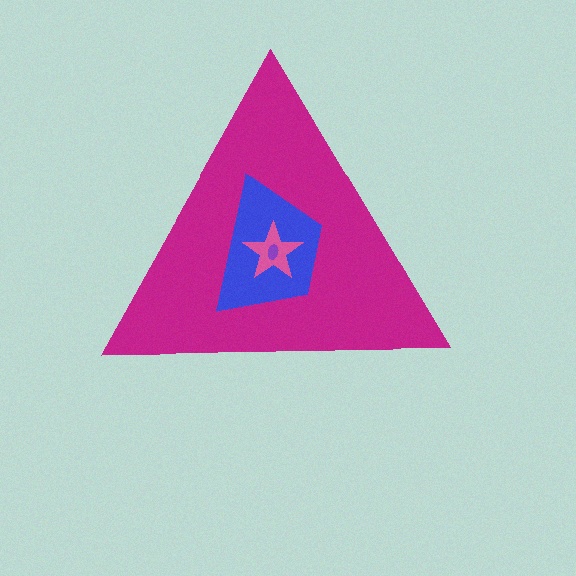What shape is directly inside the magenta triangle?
The blue trapezoid.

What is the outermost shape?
The magenta triangle.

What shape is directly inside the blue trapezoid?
The pink star.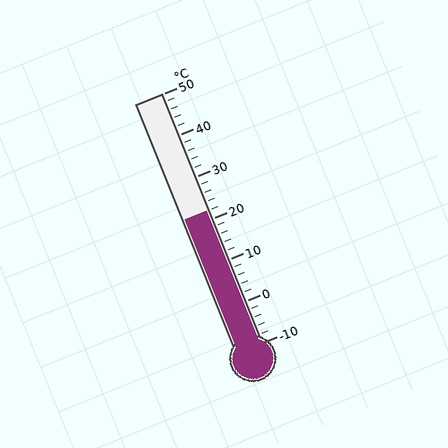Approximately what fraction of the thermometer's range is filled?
The thermometer is filled to approximately 55% of its range.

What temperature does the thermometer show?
The thermometer shows approximately 22°C.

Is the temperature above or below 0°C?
The temperature is above 0°C.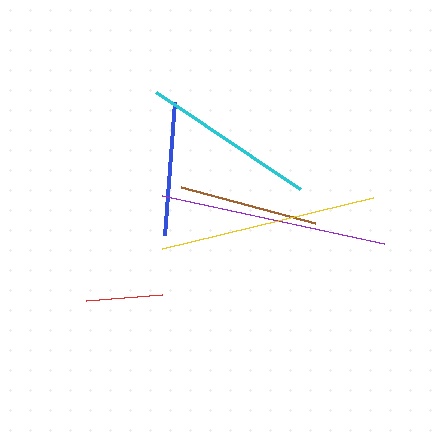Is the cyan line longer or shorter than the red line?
The cyan line is longer than the red line.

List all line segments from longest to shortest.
From longest to shortest: purple, yellow, cyan, brown, blue, red.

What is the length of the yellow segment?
The yellow segment is approximately 217 pixels long.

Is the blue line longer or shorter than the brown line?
The brown line is longer than the blue line.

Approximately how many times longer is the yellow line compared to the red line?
The yellow line is approximately 2.8 times the length of the red line.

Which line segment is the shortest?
The red line is the shortest at approximately 76 pixels.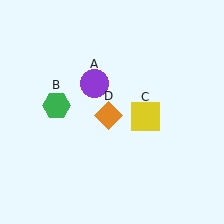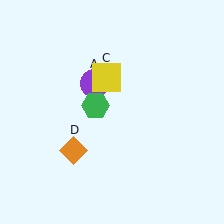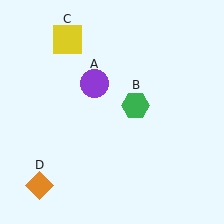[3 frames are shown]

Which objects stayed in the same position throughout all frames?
Purple circle (object A) remained stationary.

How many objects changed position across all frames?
3 objects changed position: green hexagon (object B), yellow square (object C), orange diamond (object D).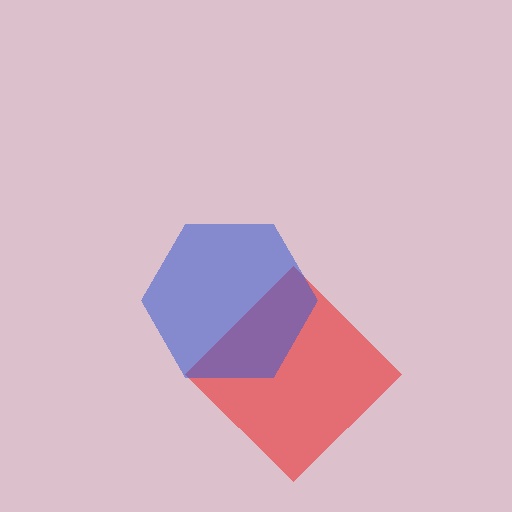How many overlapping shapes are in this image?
There are 2 overlapping shapes in the image.